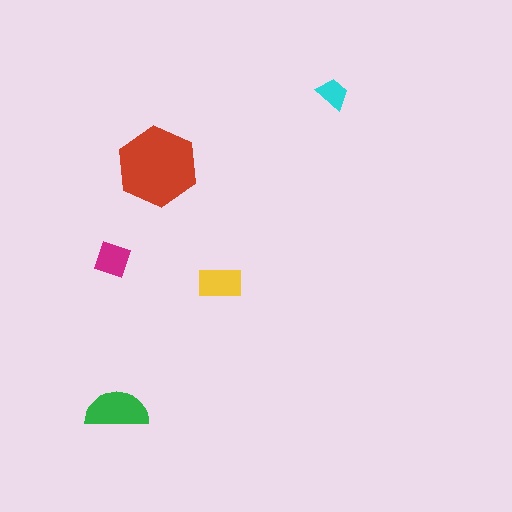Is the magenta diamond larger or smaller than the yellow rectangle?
Smaller.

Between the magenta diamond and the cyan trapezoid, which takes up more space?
The magenta diamond.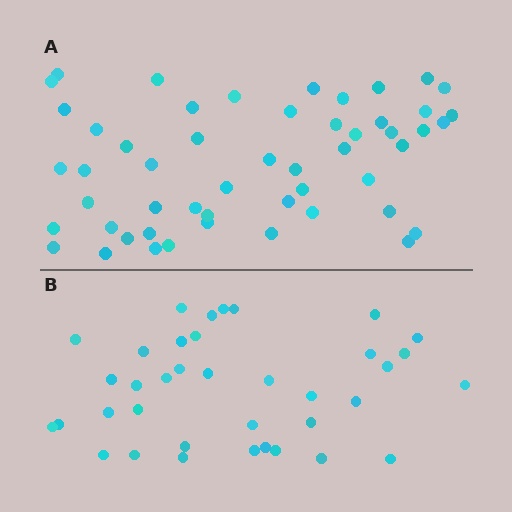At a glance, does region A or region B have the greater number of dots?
Region A (the top region) has more dots.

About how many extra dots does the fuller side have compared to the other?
Region A has approximately 15 more dots than region B.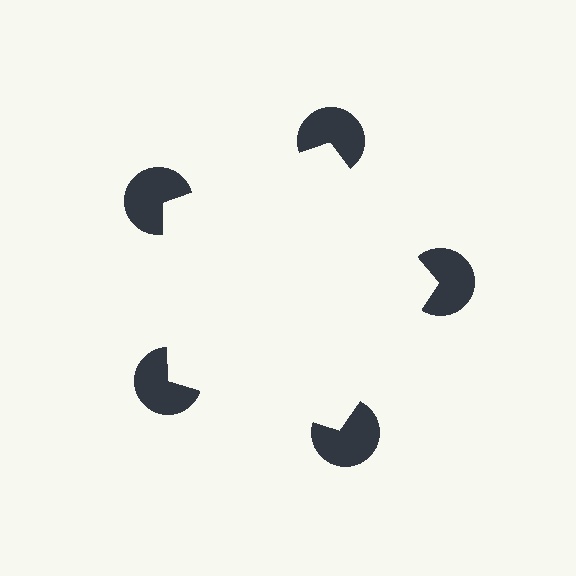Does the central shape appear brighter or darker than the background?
It typically appears slightly brighter than the background, even though no actual brightness change is drawn.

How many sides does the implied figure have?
5 sides.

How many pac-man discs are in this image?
There are 5 — one at each vertex of the illusory pentagon.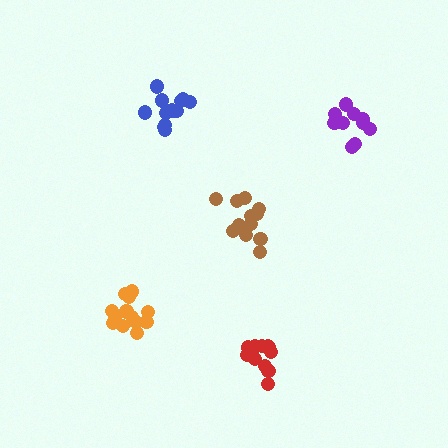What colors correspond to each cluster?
The clusters are colored: red, brown, blue, purple, orange.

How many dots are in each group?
Group 1: 13 dots, Group 2: 13 dots, Group 3: 14 dots, Group 4: 10 dots, Group 5: 14 dots (64 total).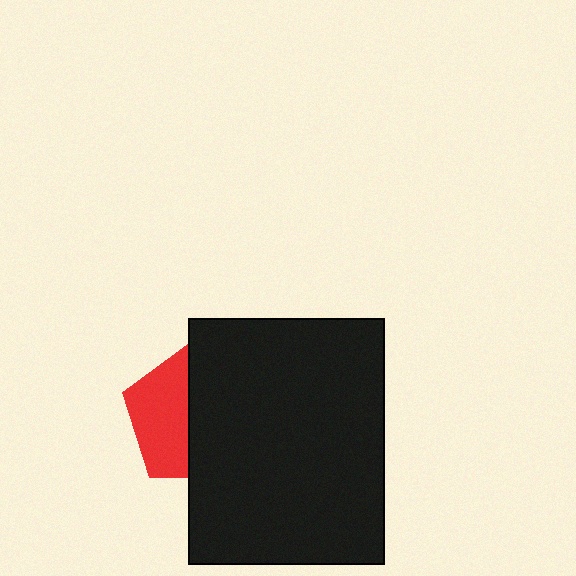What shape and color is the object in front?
The object in front is a black rectangle.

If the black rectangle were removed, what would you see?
You would see the complete red pentagon.